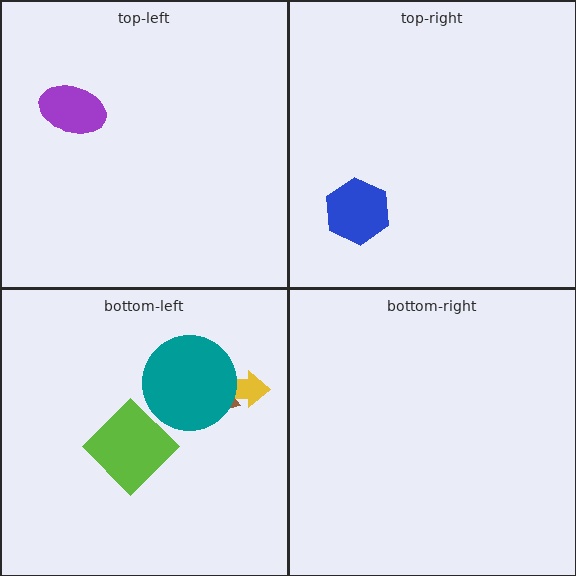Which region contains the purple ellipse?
The top-left region.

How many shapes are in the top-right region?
1.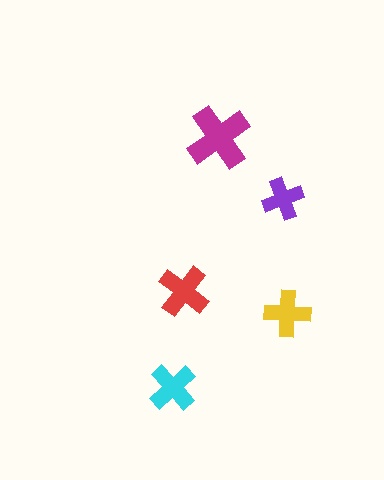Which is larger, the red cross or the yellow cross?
The red one.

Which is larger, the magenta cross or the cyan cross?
The magenta one.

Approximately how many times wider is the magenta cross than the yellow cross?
About 1.5 times wider.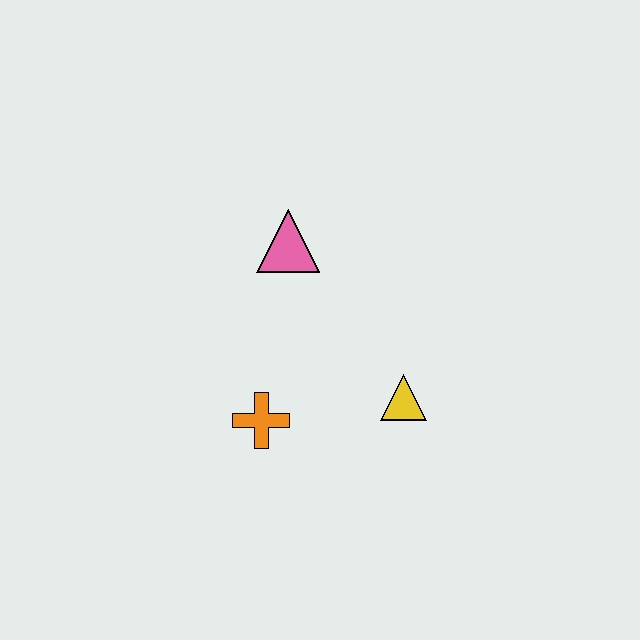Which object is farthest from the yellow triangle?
The pink triangle is farthest from the yellow triangle.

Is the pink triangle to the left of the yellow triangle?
Yes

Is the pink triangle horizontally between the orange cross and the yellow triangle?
Yes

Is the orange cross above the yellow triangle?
No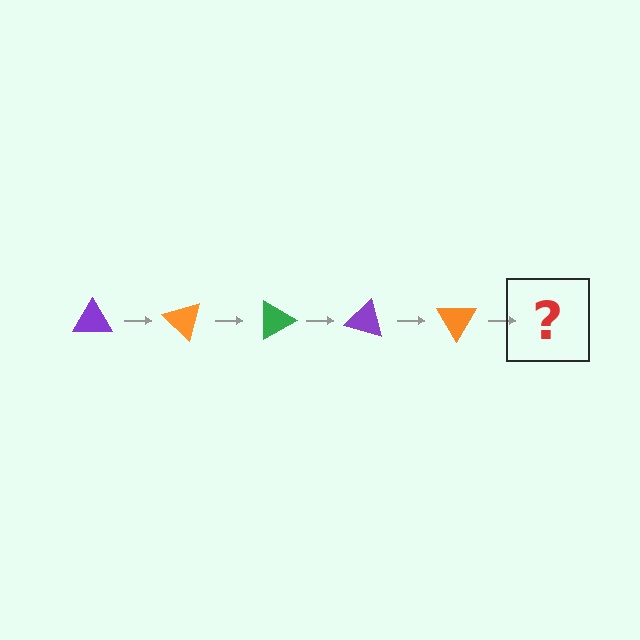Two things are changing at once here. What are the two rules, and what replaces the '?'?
The two rules are that it rotates 45 degrees each step and the color cycles through purple, orange, and green. The '?' should be a green triangle, rotated 225 degrees from the start.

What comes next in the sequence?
The next element should be a green triangle, rotated 225 degrees from the start.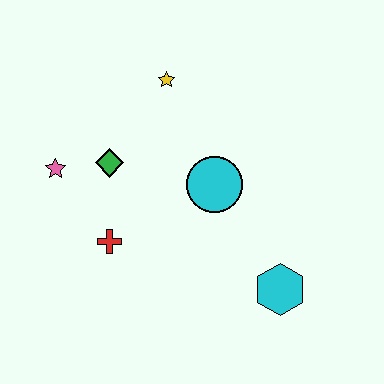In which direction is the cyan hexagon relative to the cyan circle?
The cyan hexagon is below the cyan circle.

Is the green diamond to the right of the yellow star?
No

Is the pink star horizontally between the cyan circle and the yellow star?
No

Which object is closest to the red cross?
The green diamond is closest to the red cross.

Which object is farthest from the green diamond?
The cyan hexagon is farthest from the green diamond.